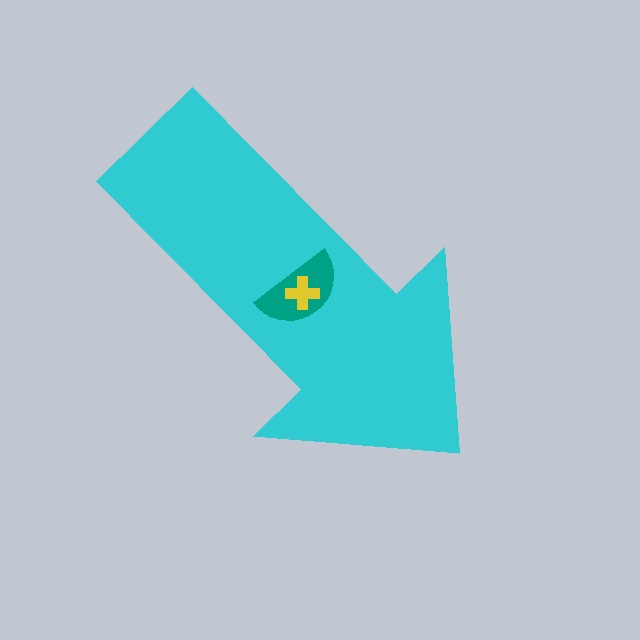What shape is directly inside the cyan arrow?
The teal semicircle.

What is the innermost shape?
The yellow cross.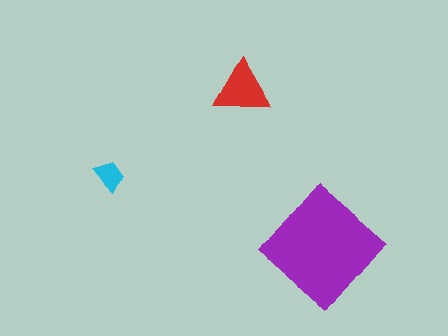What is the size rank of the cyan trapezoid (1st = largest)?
3rd.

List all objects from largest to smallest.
The purple diamond, the red triangle, the cyan trapezoid.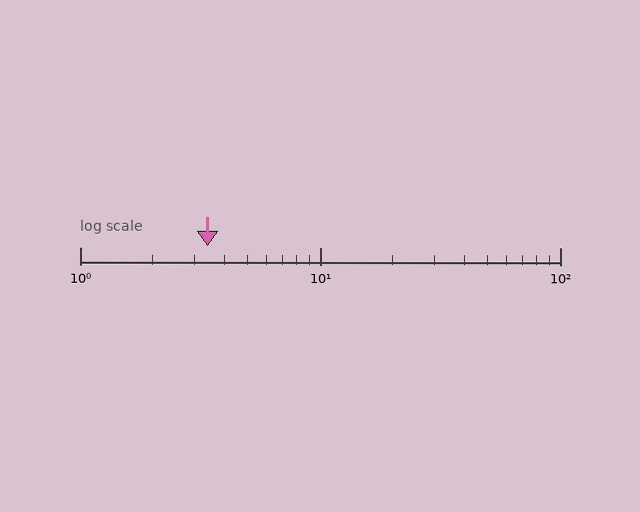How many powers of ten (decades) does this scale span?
The scale spans 2 decades, from 1 to 100.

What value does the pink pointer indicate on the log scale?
The pointer indicates approximately 3.4.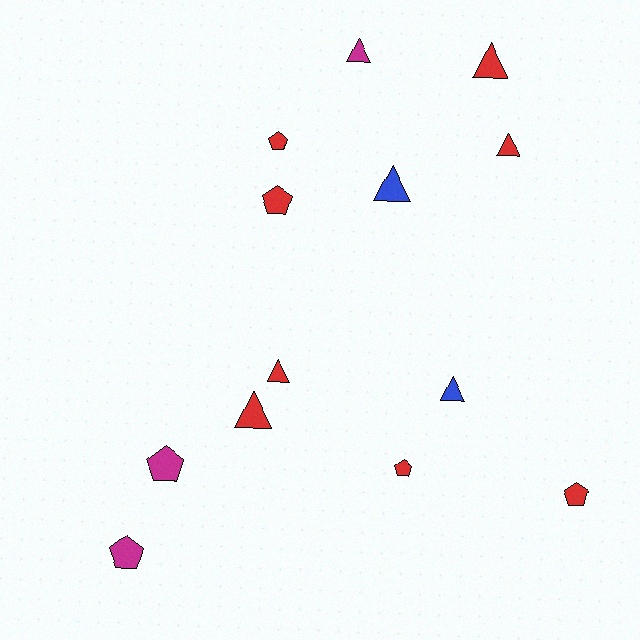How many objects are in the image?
There are 13 objects.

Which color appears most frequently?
Red, with 8 objects.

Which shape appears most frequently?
Triangle, with 7 objects.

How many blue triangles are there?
There are 2 blue triangles.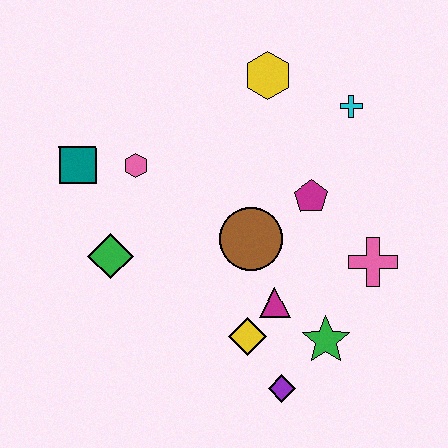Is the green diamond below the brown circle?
Yes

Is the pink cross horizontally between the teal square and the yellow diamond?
No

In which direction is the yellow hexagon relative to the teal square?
The yellow hexagon is to the right of the teal square.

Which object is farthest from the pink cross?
The teal square is farthest from the pink cross.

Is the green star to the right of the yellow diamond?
Yes